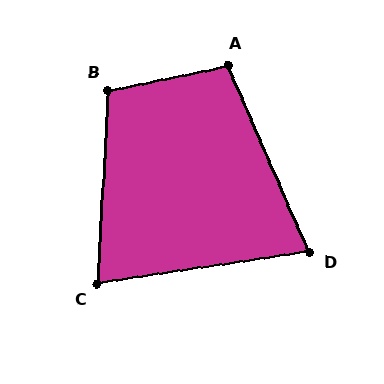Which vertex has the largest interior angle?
B, at approximately 105 degrees.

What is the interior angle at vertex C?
Approximately 78 degrees (acute).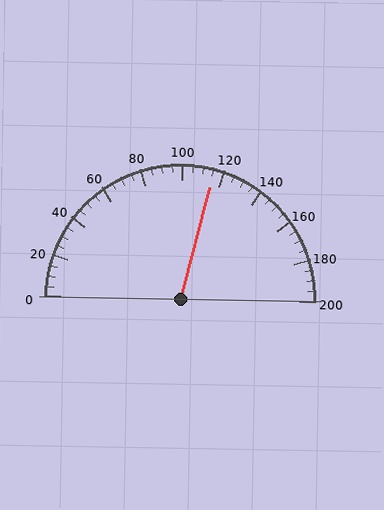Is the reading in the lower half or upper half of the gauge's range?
The reading is in the upper half of the range (0 to 200).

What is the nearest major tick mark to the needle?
The nearest major tick mark is 120.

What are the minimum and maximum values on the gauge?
The gauge ranges from 0 to 200.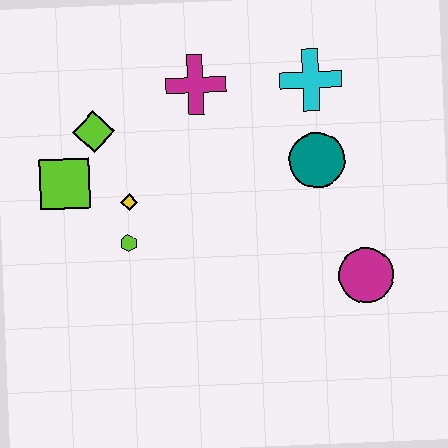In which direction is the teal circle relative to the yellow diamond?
The teal circle is to the right of the yellow diamond.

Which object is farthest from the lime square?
The magenta circle is farthest from the lime square.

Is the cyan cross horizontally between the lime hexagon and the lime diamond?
No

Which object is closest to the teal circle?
The cyan cross is closest to the teal circle.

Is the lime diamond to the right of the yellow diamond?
No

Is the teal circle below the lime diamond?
Yes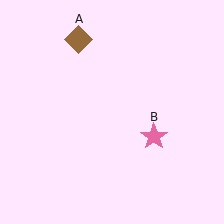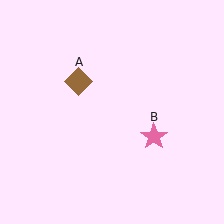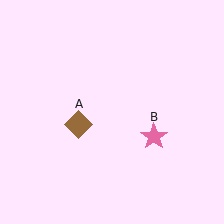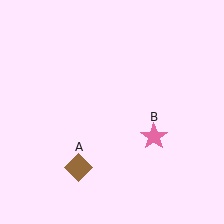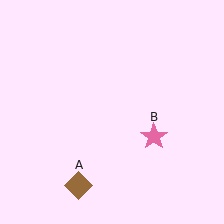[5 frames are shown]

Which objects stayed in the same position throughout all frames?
Pink star (object B) remained stationary.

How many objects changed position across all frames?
1 object changed position: brown diamond (object A).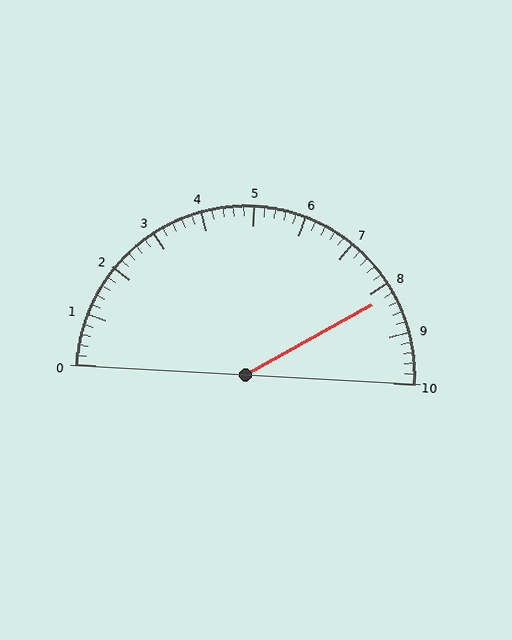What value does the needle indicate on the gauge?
The needle indicates approximately 8.2.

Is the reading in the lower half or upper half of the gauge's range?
The reading is in the upper half of the range (0 to 10).